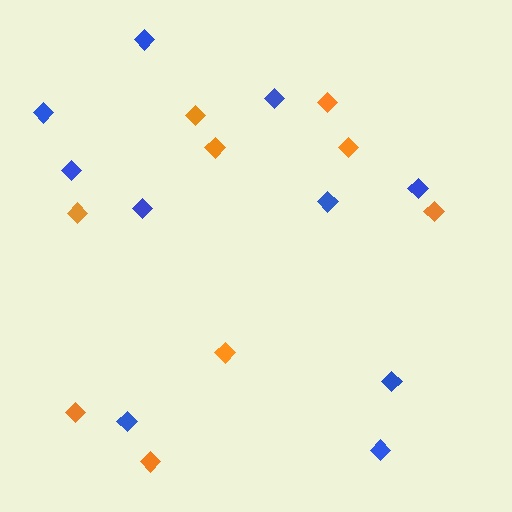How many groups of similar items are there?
There are 2 groups: one group of orange diamonds (9) and one group of blue diamonds (10).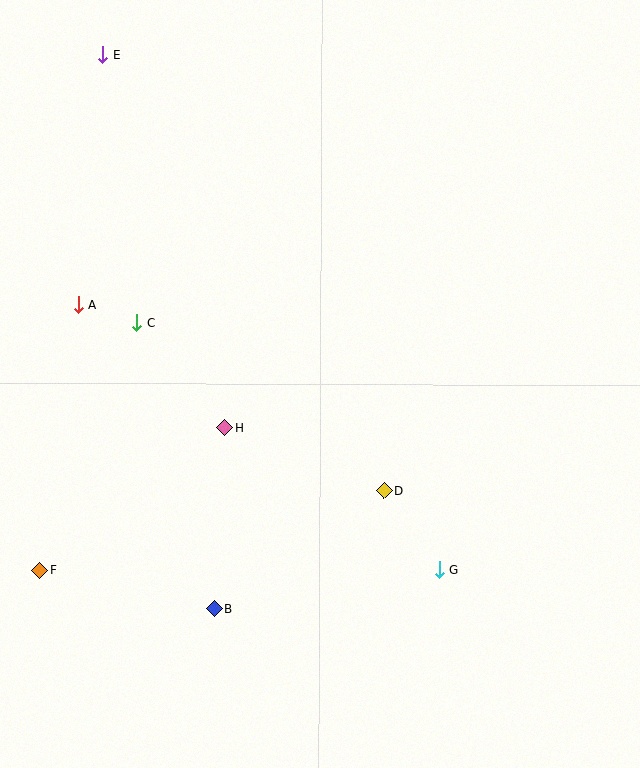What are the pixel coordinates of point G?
Point G is at (440, 569).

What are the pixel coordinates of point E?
Point E is at (103, 55).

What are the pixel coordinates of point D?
Point D is at (384, 491).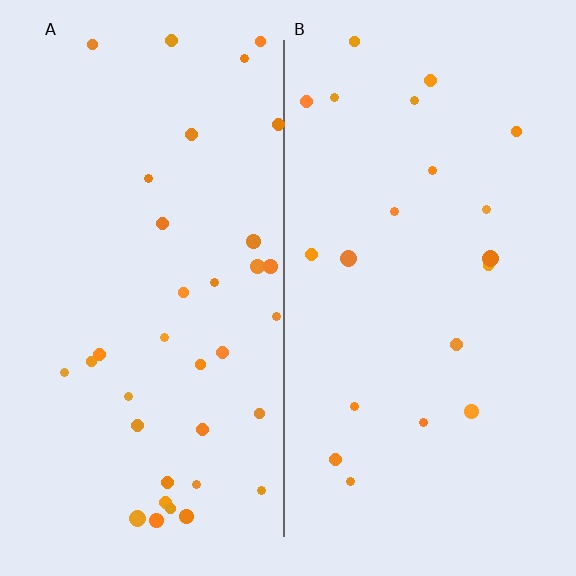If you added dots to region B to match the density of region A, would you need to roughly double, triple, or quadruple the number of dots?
Approximately double.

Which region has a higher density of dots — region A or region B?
A (the left).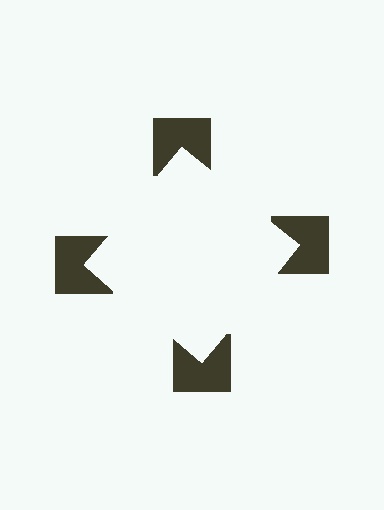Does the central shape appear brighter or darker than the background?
It typically appears slightly brighter than the background, even though no actual brightness change is drawn.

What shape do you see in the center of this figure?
An illusory square — its edges are inferred from the aligned wedge cuts in the notched squares, not physically drawn.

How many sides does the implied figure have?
4 sides.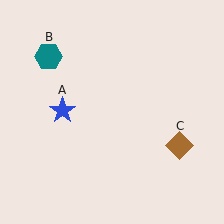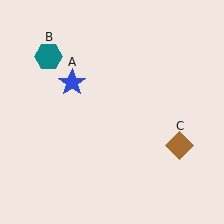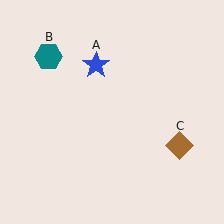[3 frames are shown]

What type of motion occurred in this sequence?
The blue star (object A) rotated clockwise around the center of the scene.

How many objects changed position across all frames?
1 object changed position: blue star (object A).